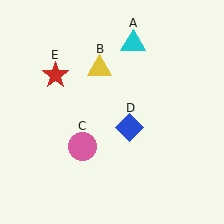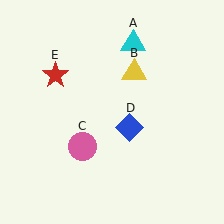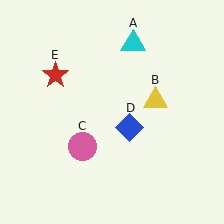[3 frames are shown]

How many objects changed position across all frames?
1 object changed position: yellow triangle (object B).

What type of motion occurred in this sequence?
The yellow triangle (object B) rotated clockwise around the center of the scene.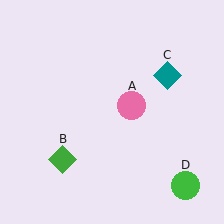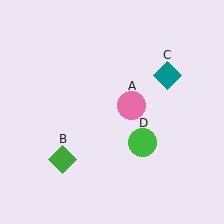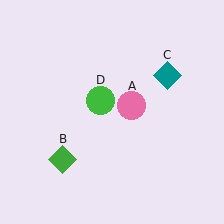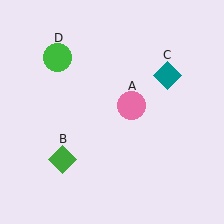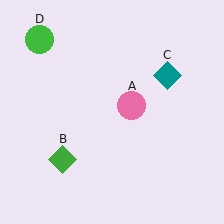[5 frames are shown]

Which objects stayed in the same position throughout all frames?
Pink circle (object A) and green diamond (object B) and teal diamond (object C) remained stationary.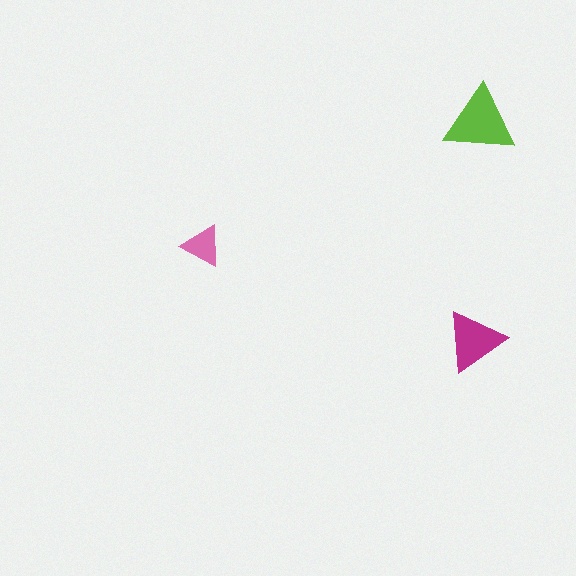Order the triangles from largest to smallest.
the lime one, the magenta one, the pink one.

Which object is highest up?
The lime triangle is topmost.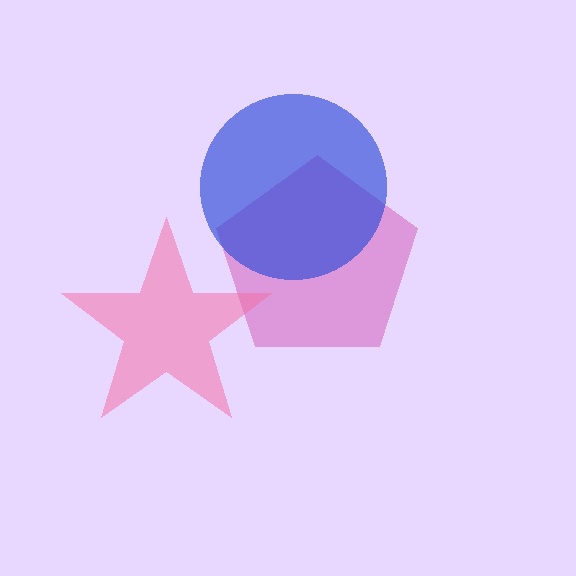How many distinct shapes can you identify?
There are 3 distinct shapes: a magenta pentagon, a blue circle, a pink star.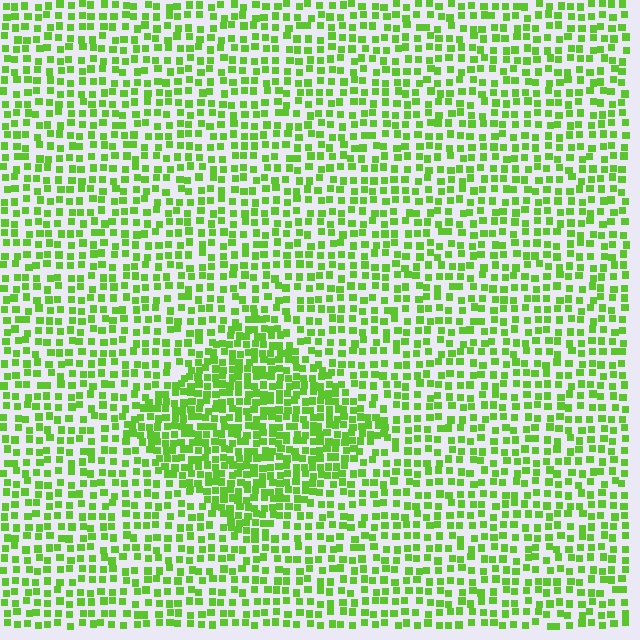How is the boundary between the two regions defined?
The boundary is defined by a change in element density (approximately 1.8x ratio). All elements are the same color, size, and shape.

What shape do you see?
I see a diamond.